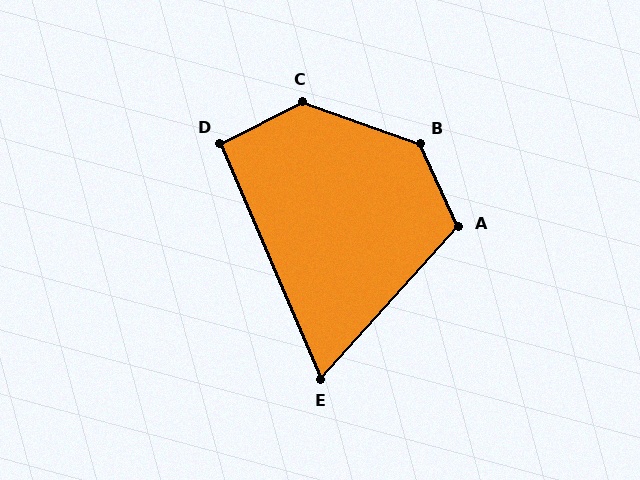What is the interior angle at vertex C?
Approximately 134 degrees (obtuse).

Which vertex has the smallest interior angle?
E, at approximately 65 degrees.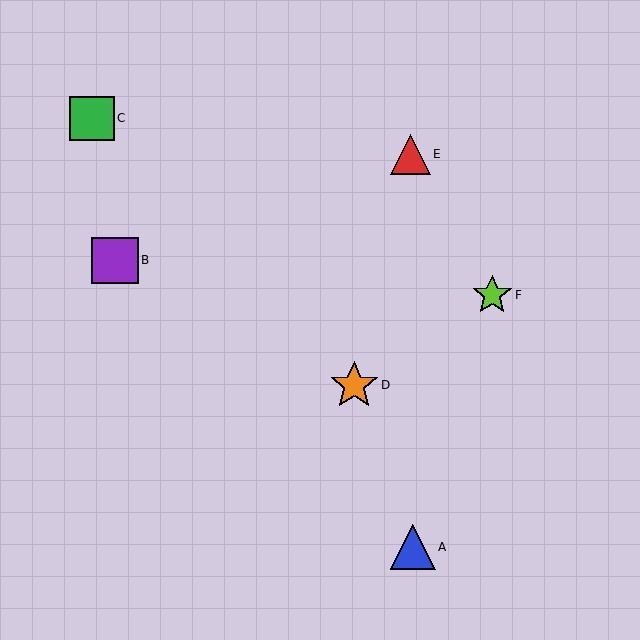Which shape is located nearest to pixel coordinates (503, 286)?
The lime star (labeled F) at (492, 295) is nearest to that location.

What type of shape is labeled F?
Shape F is a lime star.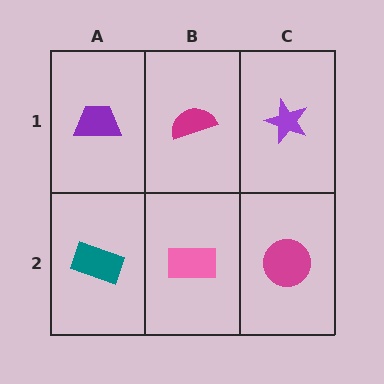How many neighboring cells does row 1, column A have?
2.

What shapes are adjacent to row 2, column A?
A purple trapezoid (row 1, column A), a pink rectangle (row 2, column B).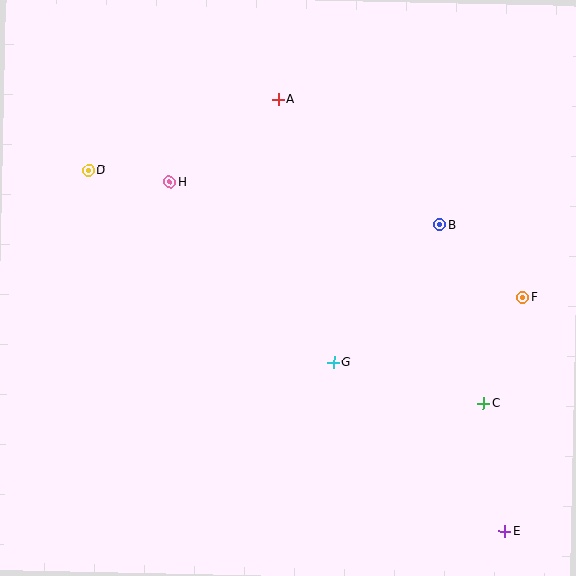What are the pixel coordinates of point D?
Point D is at (89, 170).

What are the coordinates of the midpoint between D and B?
The midpoint between D and B is at (264, 198).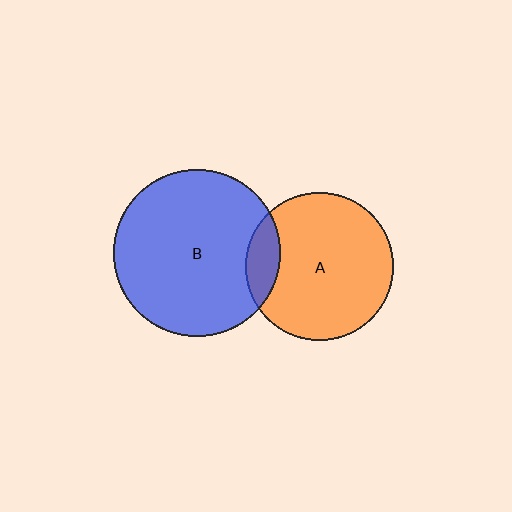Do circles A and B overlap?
Yes.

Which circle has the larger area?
Circle B (blue).